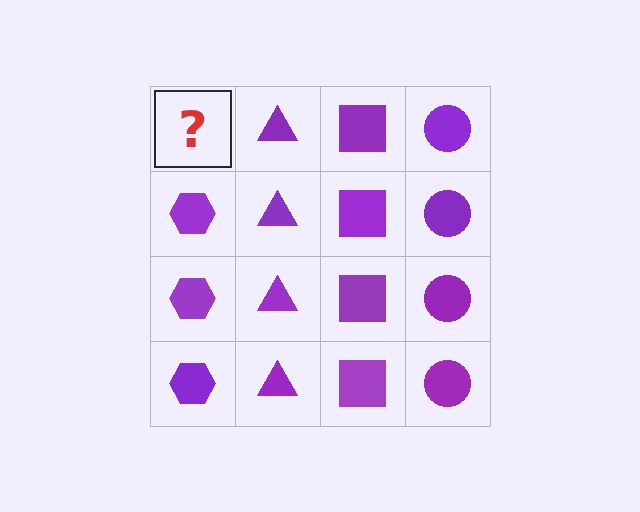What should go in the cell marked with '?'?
The missing cell should contain a purple hexagon.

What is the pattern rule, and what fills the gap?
The rule is that each column has a consistent shape. The gap should be filled with a purple hexagon.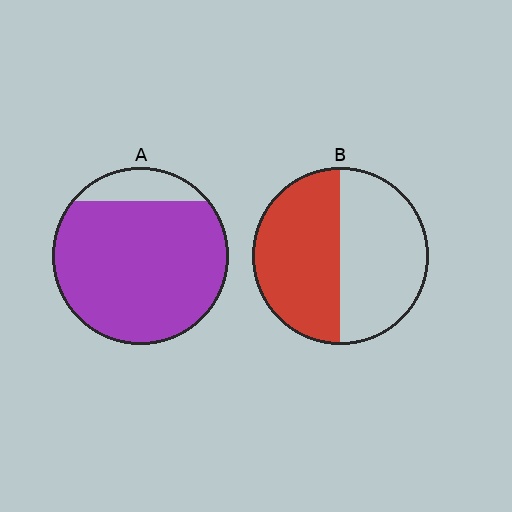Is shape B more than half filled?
Roughly half.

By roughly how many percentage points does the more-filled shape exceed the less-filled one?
By roughly 35 percentage points (A over B).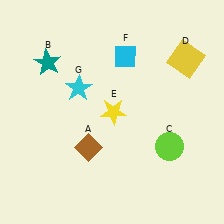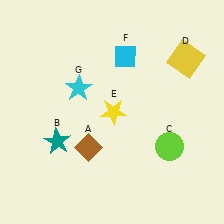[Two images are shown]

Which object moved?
The teal star (B) moved down.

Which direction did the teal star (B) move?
The teal star (B) moved down.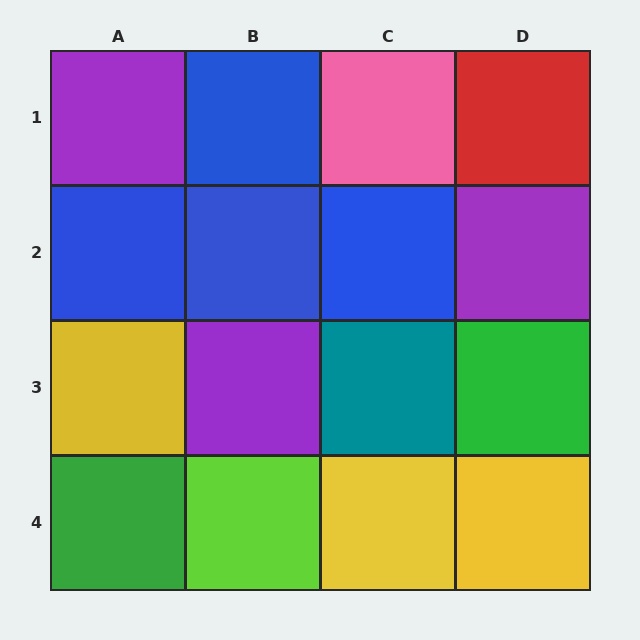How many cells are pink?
1 cell is pink.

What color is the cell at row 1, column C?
Pink.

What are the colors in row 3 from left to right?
Yellow, purple, teal, green.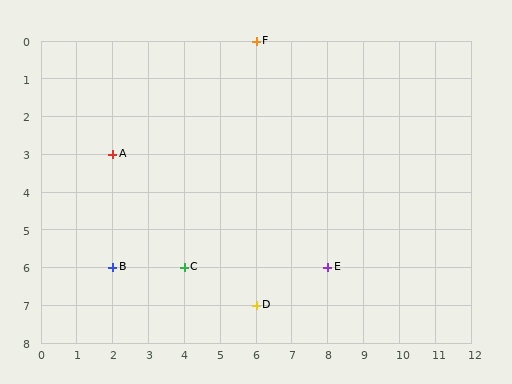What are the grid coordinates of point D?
Point D is at grid coordinates (6, 7).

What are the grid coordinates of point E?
Point E is at grid coordinates (8, 6).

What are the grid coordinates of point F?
Point F is at grid coordinates (6, 0).